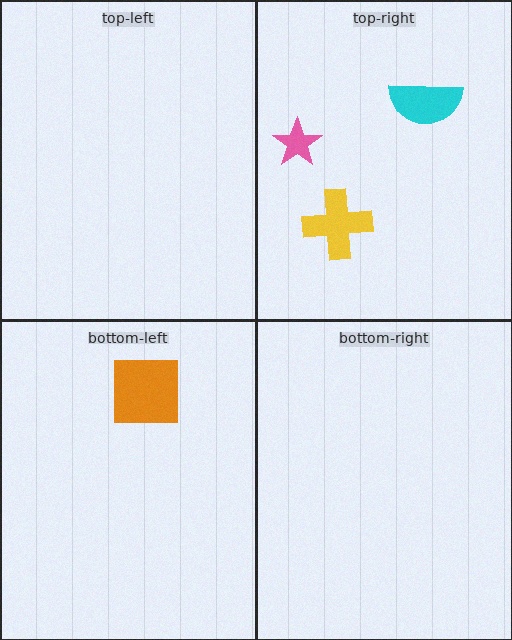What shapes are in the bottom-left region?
The orange square.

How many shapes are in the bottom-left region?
1.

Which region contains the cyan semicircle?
The top-right region.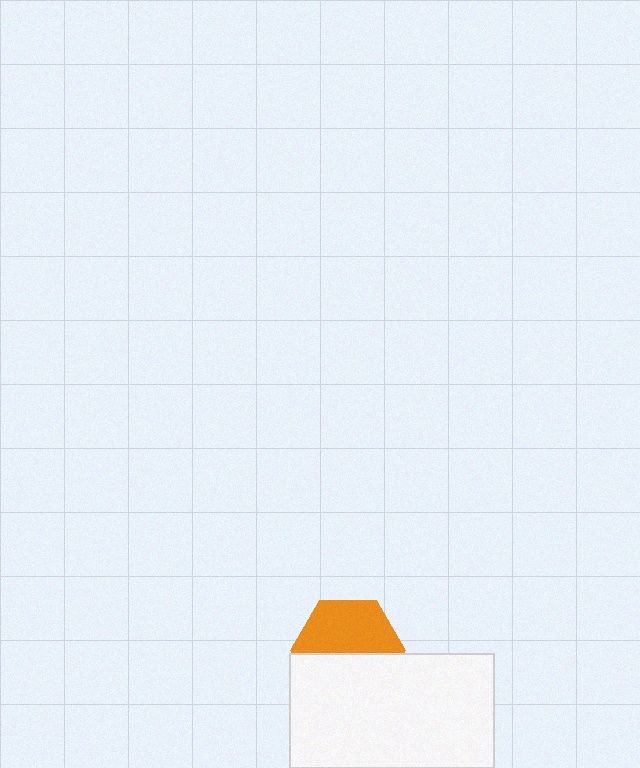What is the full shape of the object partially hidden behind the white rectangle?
The partially hidden object is an orange hexagon.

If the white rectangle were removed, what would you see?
You would see the complete orange hexagon.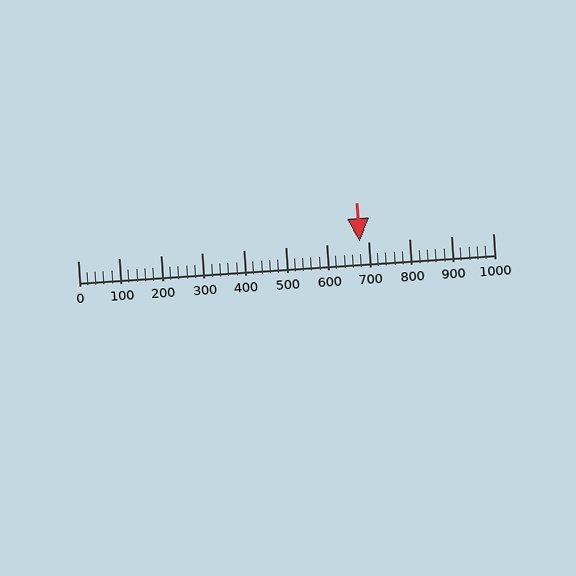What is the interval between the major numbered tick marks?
The major tick marks are spaced 100 units apart.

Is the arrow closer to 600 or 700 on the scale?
The arrow is closer to 700.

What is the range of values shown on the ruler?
The ruler shows values from 0 to 1000.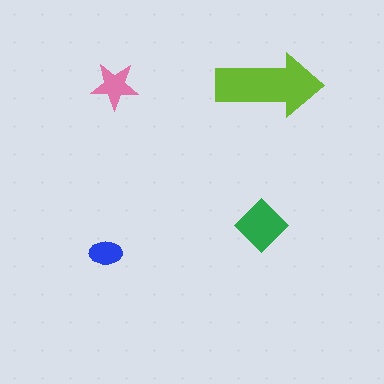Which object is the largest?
The lime arrow.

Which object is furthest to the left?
The blue ellipse is leftmost.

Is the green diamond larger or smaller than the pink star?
Larger.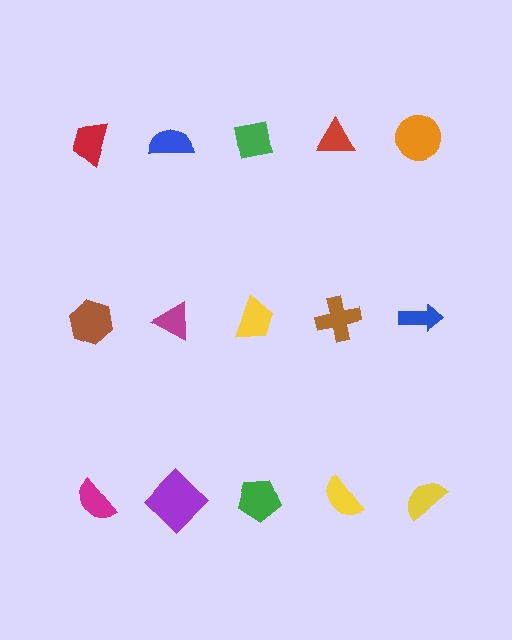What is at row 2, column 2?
A magenta triangle.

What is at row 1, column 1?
A red trapezoid.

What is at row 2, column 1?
A brown hexagon.